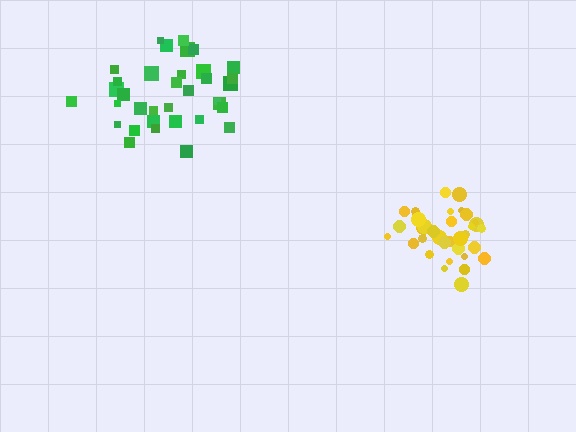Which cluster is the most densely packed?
Yellow.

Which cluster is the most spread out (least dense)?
Green.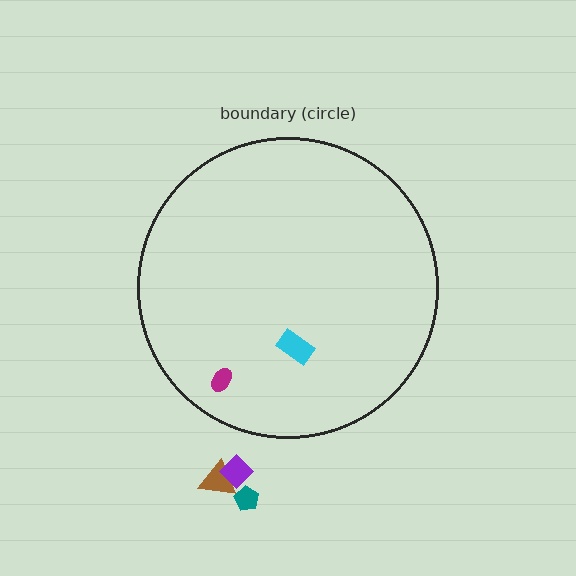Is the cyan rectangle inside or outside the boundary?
Inside.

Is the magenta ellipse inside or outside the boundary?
Inside.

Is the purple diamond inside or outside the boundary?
Outside.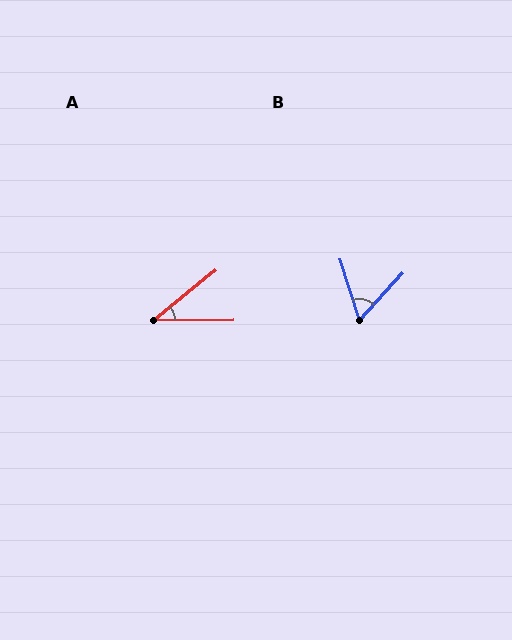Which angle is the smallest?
A, at approximately 39 degrees.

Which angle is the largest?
B, at approximately 61 degrees.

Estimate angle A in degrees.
Approximately 39 degrees.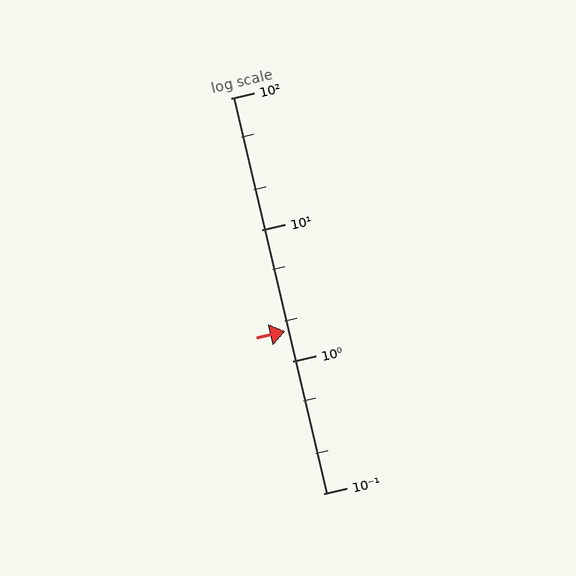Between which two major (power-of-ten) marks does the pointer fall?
The pointer is between 1 and 10.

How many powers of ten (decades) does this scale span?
The scale spans 3 decades, from 0.1 to 100.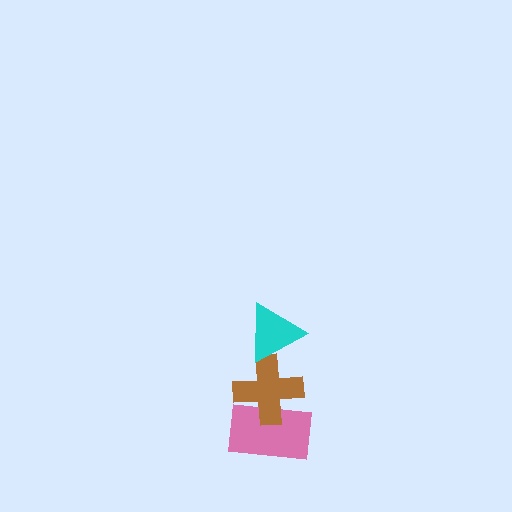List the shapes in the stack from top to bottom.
From top to bottom: the cyan triangle, the brown cross, the pink rectangle.